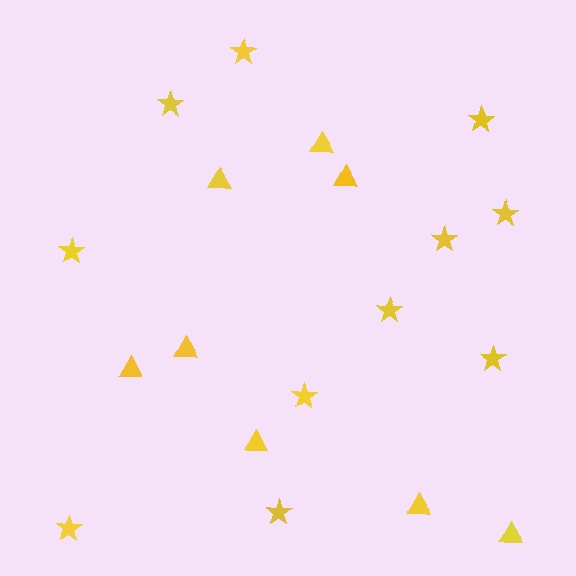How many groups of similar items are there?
There are 2 groups: one group of triangles (8) and one group of stars (11).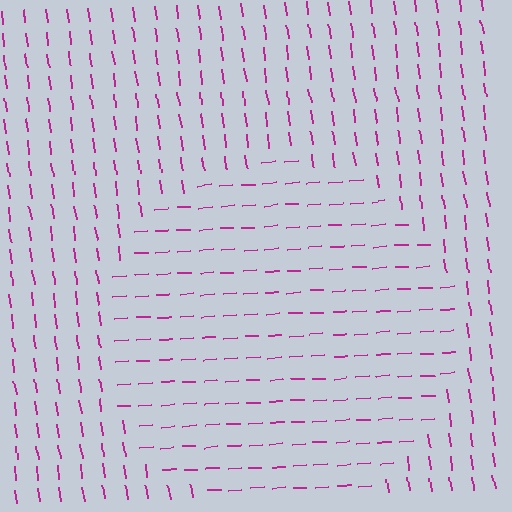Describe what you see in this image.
The image is filled with small magenta line segments. A circle region in the image has lines oriented differently from the surrounding lines, creating a visible texture boundary.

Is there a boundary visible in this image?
Yes, there is a texture boundary formed by a change in line orientation.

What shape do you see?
I see a circle.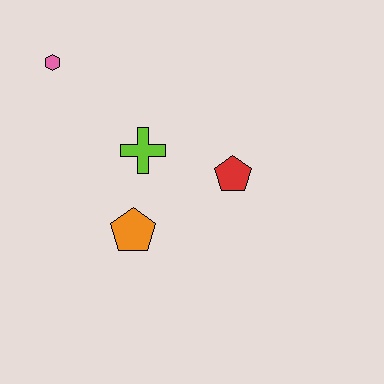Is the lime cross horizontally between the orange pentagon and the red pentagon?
Yes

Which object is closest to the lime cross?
The orange pentagon is closest to the lime cross.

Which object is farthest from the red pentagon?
The pink hexagon is farthest from the red pentagon.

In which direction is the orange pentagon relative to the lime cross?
The orange pentagon is below the lime cross.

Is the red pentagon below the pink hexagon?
Yes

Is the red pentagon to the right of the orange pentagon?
Yes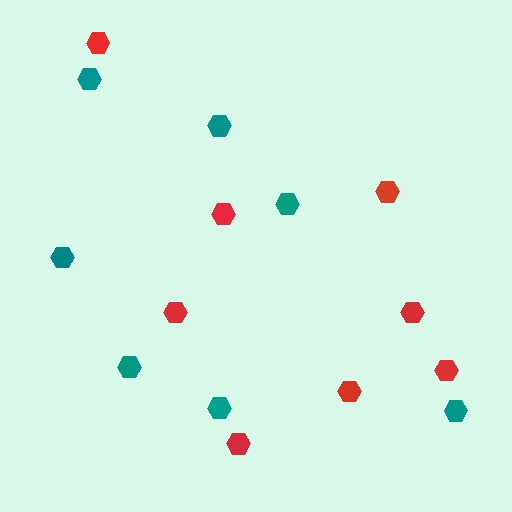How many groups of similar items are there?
There are 2 groups: one group of teal hexagons (7) and one group of red hexagons (8).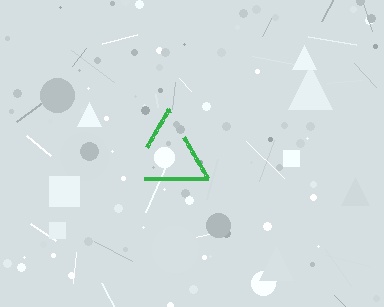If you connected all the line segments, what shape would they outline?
They would outline a triangle.